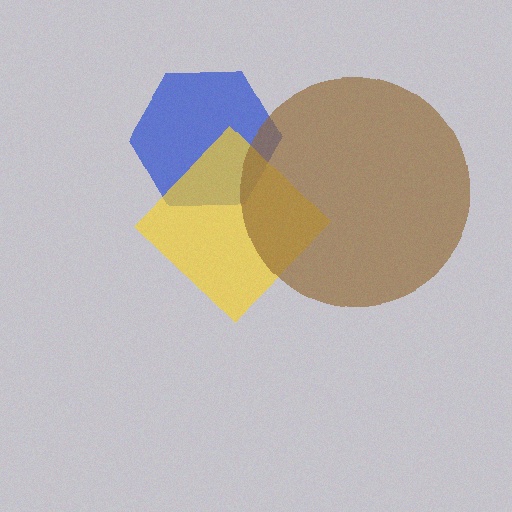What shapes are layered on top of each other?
The layered shapes are: a blue hexagon, a yellow diamond, a brown circle.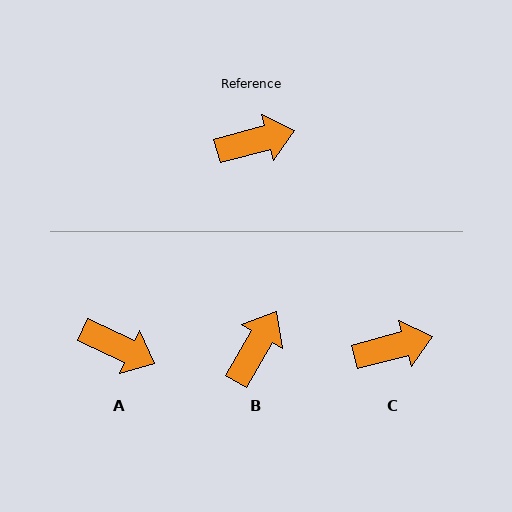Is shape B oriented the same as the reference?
No, it is off by about 45 degrees.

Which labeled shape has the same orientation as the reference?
C.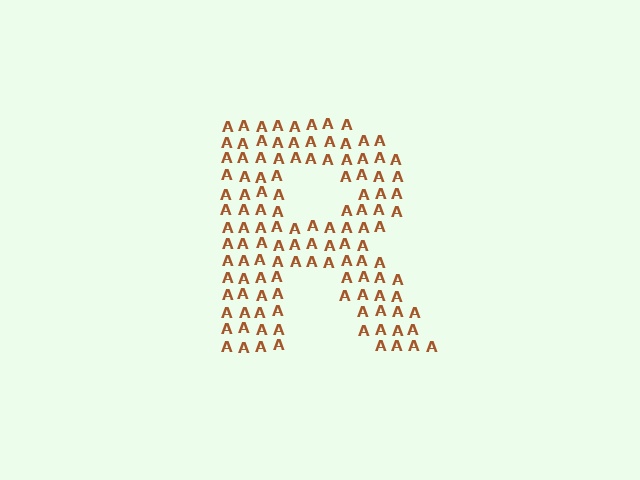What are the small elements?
The small elements are letter A's.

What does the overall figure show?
The overall figure shows the letter R.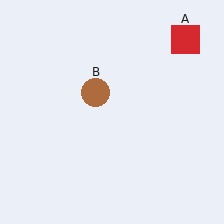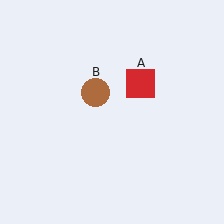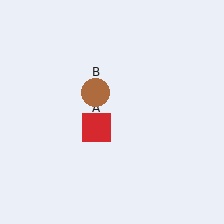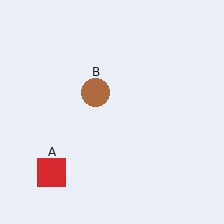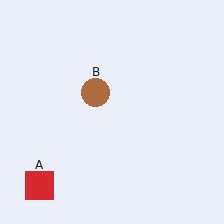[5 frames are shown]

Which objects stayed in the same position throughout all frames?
Brown circle (object B) remained stationary.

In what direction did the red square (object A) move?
The red square (object A) moved down and to the left.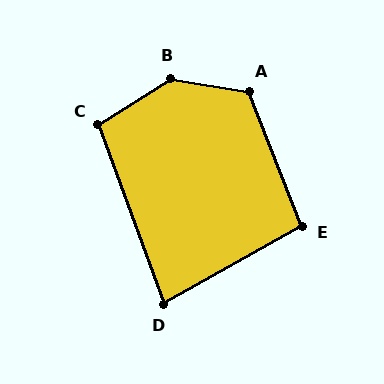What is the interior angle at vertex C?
Approximately 102 degrees (obtuse).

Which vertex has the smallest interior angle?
D, at approximately 81 degrees.